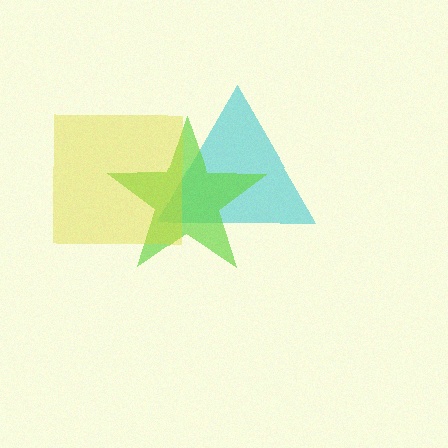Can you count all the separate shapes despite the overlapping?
Yes, there are 3 separate shapes.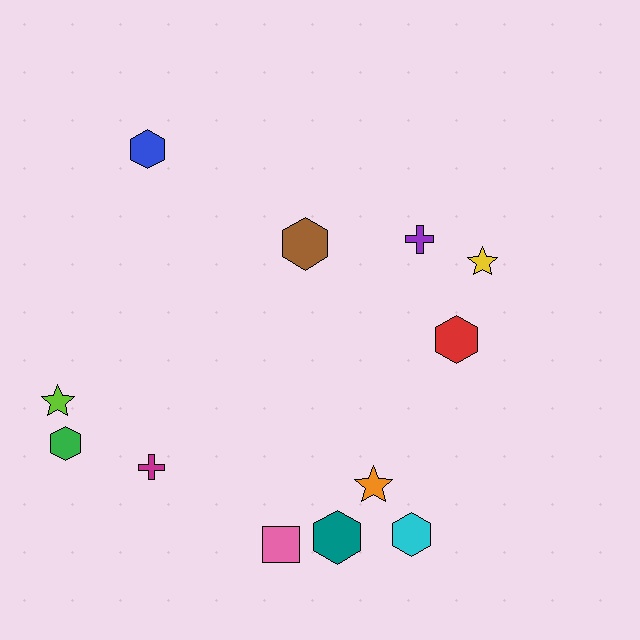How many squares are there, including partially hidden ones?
There is 1 square.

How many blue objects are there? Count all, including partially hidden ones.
There is 1 blue object.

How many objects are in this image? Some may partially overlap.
There are 12 objects.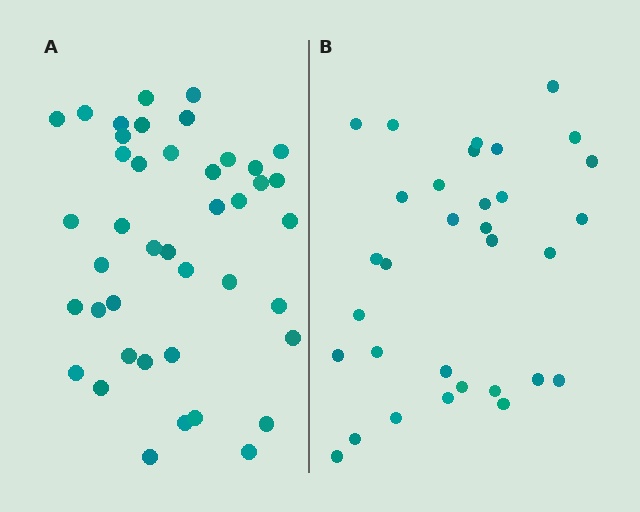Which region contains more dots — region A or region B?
Region A (the left region) has more dots.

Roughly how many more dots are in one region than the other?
Region A has roughly 10 or so more dots than region B.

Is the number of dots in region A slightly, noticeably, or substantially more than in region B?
Region A has noticeably more, but not dramatically so. The ratio is roughly 1.3 to 1.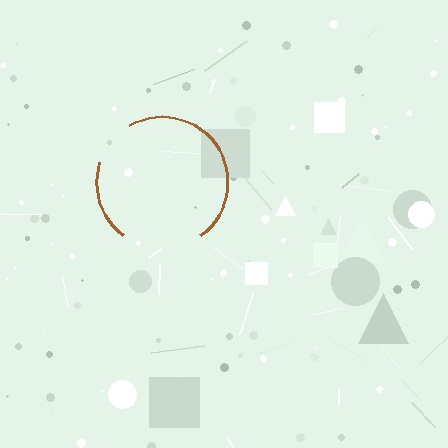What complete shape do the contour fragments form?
The contour fragments form a circle.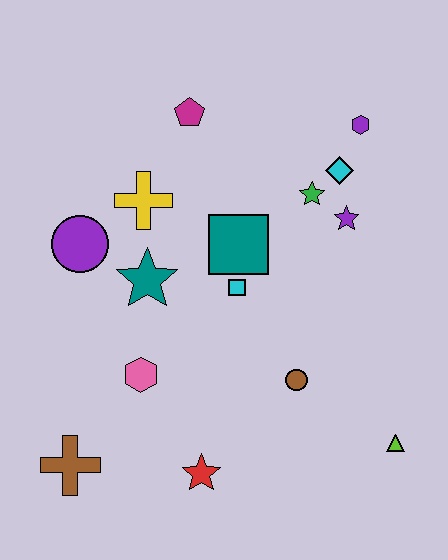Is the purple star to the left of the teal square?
No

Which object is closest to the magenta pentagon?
The yellow cross is closest to the magenta pentagon.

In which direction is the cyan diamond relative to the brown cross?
The cyan diamond is above the brown cross.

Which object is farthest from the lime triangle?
The magenta pentagon is farthest from the lime triangle.